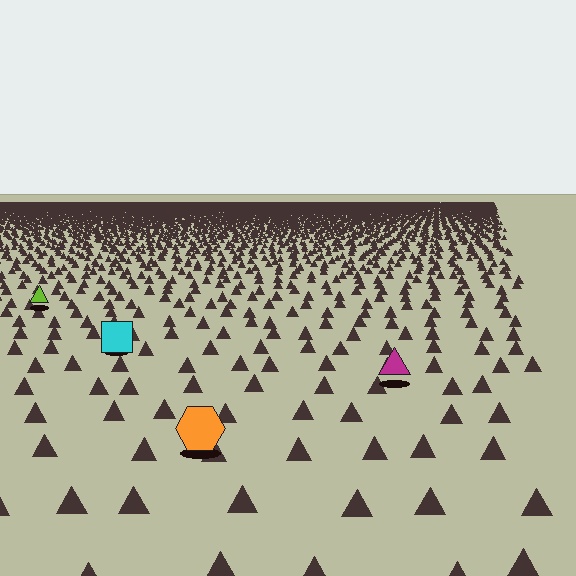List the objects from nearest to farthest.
From nearest to farthest: the orange hexagon, the magenta triangle, the cyan square, the lime triangle.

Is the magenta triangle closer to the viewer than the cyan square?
Yes. The magenta triangle is closer — you can tell from the texture gradient: the ground texture is coarser near it.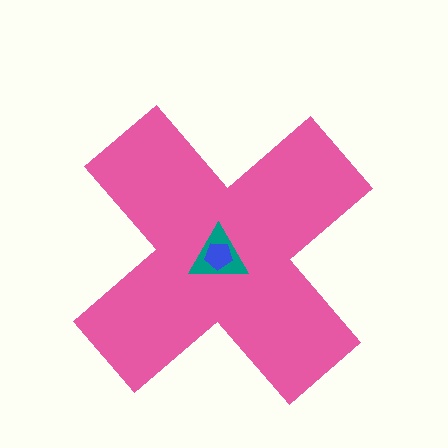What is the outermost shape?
The pink cross.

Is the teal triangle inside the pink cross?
Yes.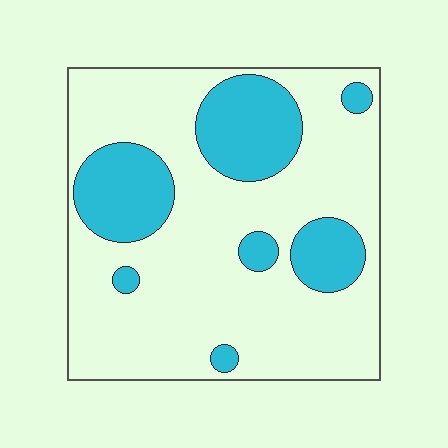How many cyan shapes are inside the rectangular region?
7.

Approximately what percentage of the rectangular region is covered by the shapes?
Approximately 25%.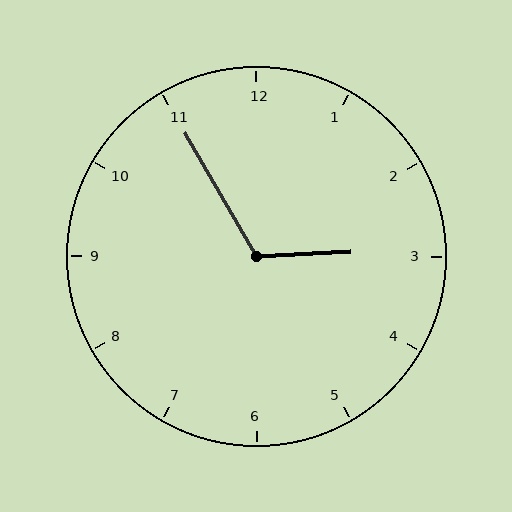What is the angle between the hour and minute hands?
Approximately 118 degrees.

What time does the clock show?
2:55.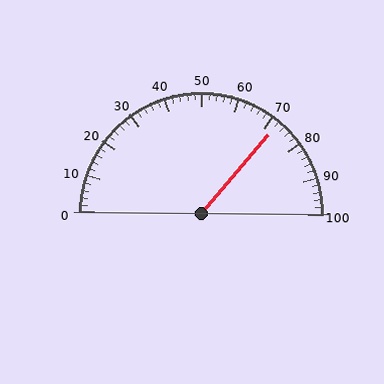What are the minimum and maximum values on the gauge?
The gauge ranges from 0 to 100.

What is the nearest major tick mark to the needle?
The nearest major tick mark is 70.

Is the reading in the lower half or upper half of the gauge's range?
The reading is in the upper half of the range (0 to 100).